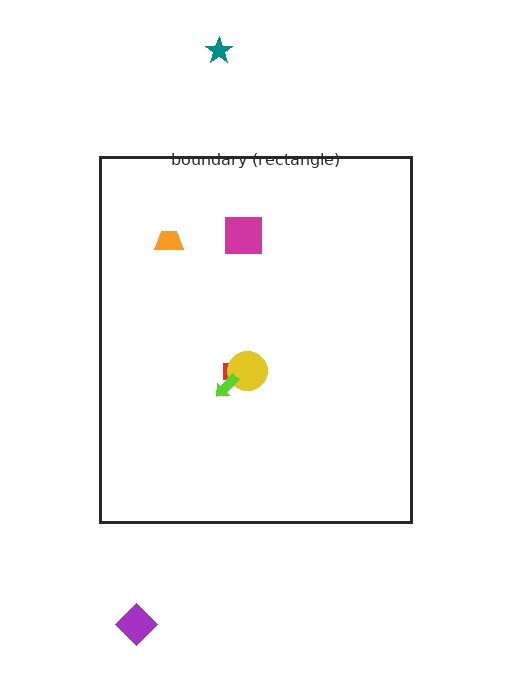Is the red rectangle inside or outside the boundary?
Inside.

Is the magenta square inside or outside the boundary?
Inside.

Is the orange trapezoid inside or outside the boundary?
Inside.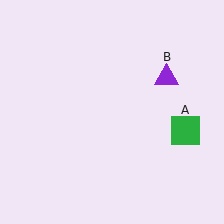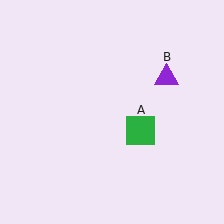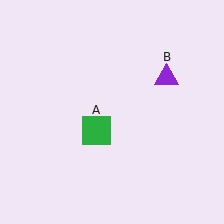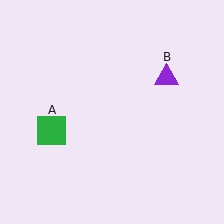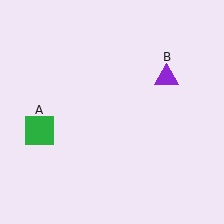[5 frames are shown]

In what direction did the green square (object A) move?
The green square (object A) moved left.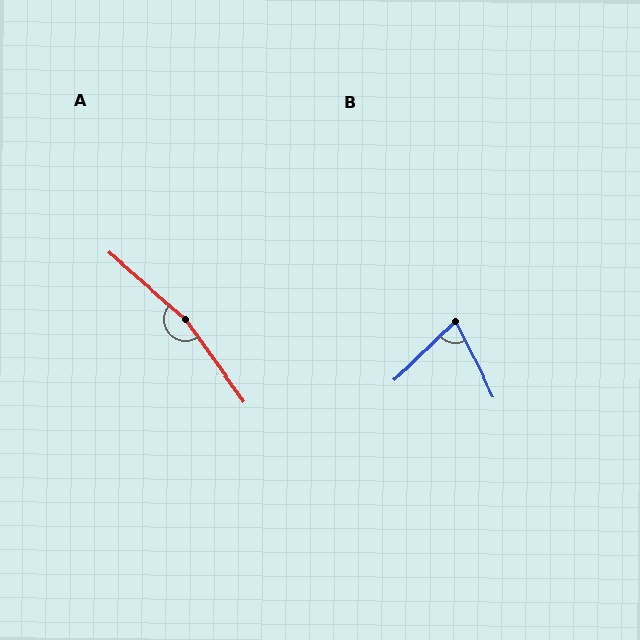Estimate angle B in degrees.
Approximately 73 degrees.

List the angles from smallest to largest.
B (73°), A (167°).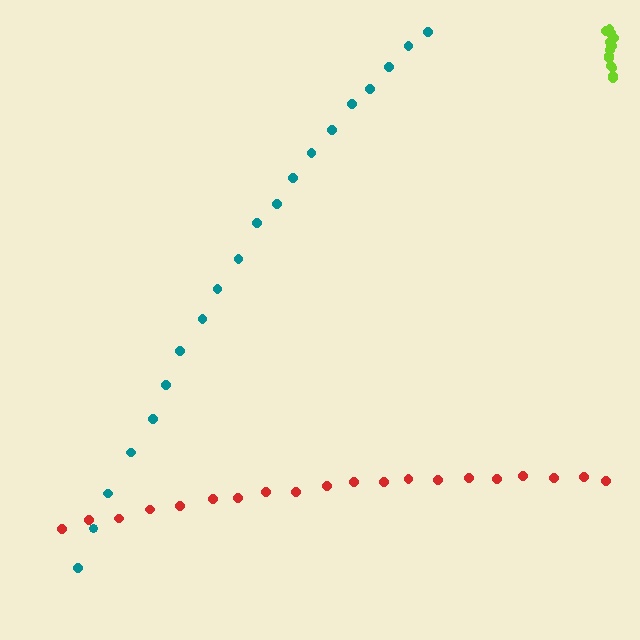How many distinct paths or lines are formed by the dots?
There are 3 distinct paths.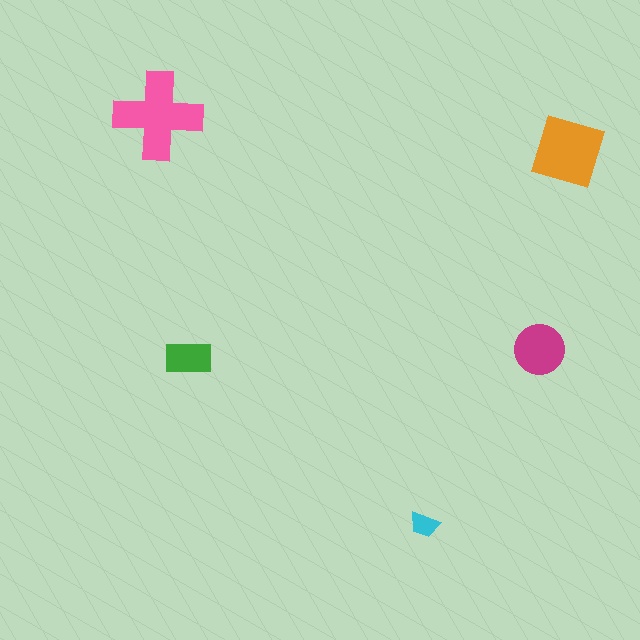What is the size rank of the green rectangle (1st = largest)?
4th.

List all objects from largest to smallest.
The pink cross, the orange square, the magenta circle, the green rectangle, the cyan trapezoid.